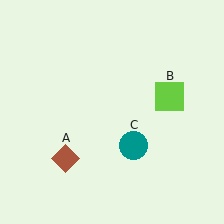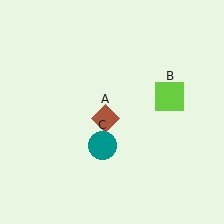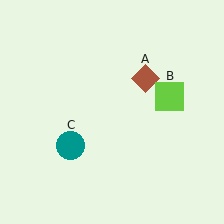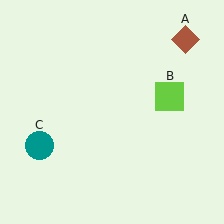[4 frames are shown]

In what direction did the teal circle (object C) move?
The teal circle (object C) moved left.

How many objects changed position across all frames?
2 objects changed position: brown diamond (object A), teal circle (object C).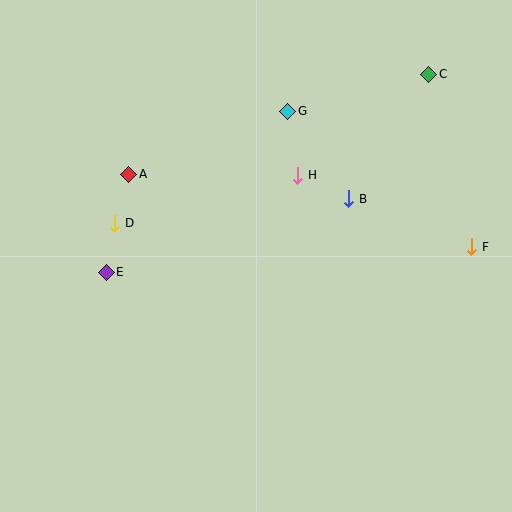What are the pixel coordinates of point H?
Point H is at (298, 175).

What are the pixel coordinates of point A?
Point A is at (129, 174).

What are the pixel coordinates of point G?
Point G is at (288, 111).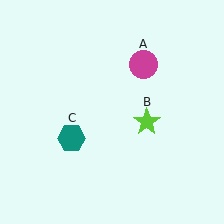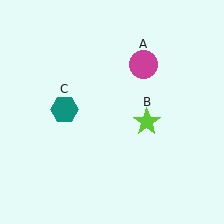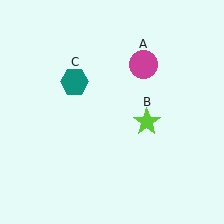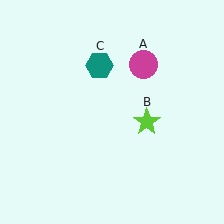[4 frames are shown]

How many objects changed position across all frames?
1 object changed position: teal hexagon (object C).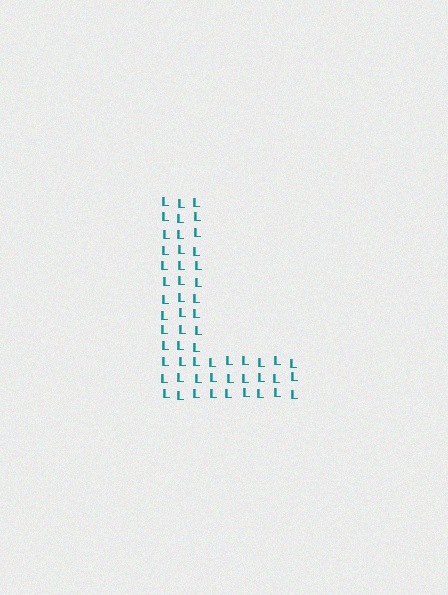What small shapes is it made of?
It is made of small letter L's.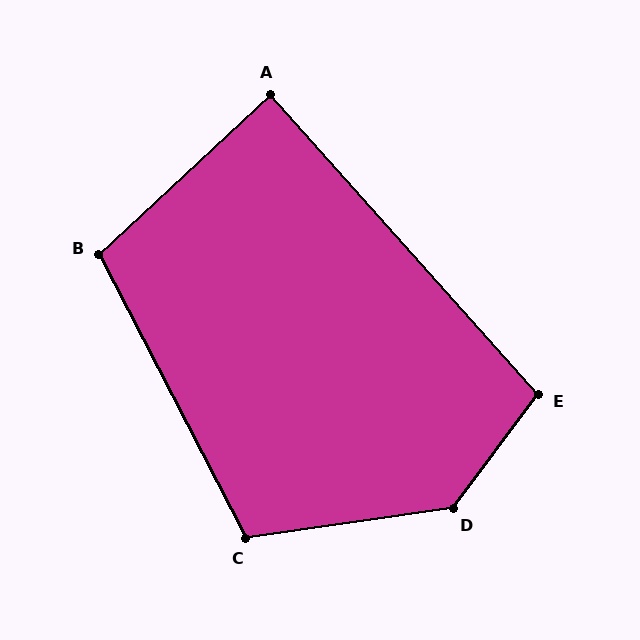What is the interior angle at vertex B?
Approximately 106 degrees (obtuse).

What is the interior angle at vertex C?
Approximately 109 degrees (obtuse).